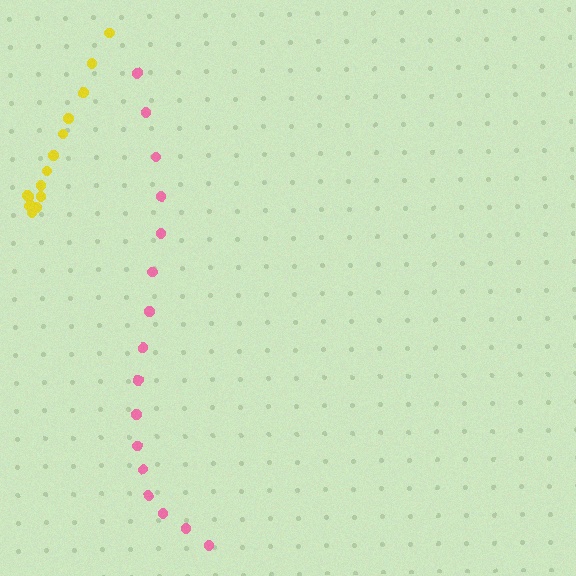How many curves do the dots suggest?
There are 2 distinct paths.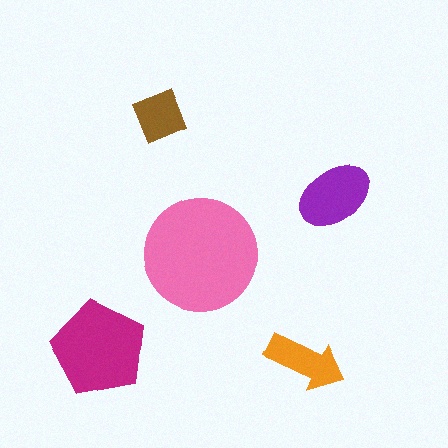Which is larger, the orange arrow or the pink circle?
The pink circle.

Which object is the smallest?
The brown diamond.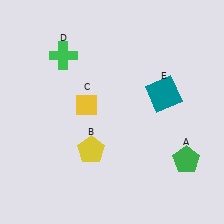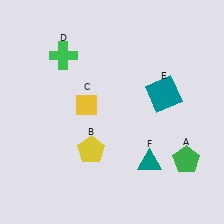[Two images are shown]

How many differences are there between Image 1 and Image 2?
There is 1 difference between the two images.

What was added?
A teal triangle (F) was added in Image 2.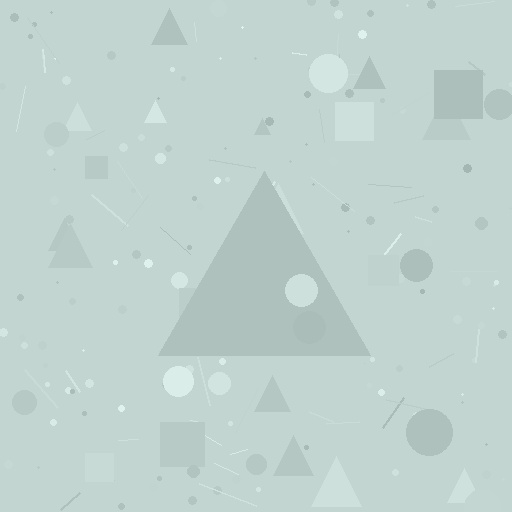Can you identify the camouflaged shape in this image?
The camouflaged shape is a triangle.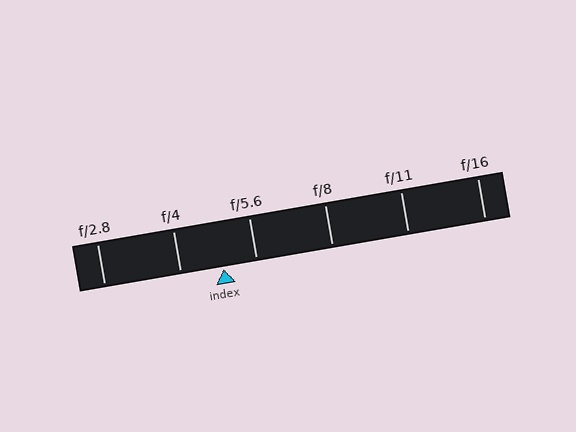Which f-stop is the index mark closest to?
The index mark is closest to f/5.6.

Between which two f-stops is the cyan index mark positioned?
The index mark is between f/4 and f/5.6.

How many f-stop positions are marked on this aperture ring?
There are 6 f-stop positions marked.